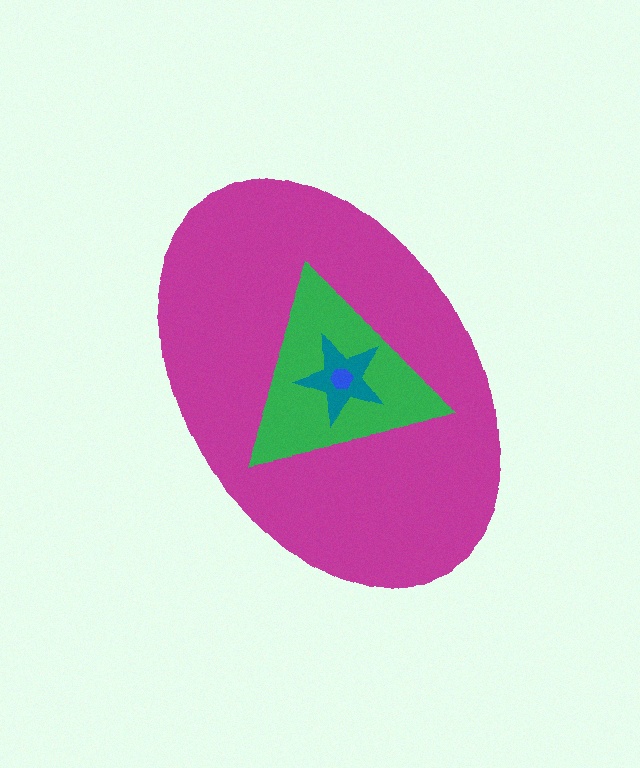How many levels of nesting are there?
4.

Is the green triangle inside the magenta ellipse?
Yes.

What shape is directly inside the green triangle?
The teal star.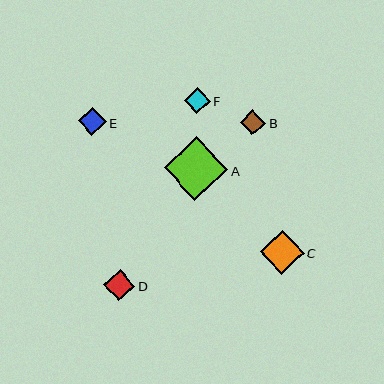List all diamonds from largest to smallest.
From largest to smallest: A, C, D, E, F, B.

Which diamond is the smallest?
Diamond B is the smallest with a size of approximately 25 pixels.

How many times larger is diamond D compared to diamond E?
Diamond D is approximately 1.1 times the size of diamond E.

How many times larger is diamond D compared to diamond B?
Diamond D is approximately 1.2 times the size of diamond B.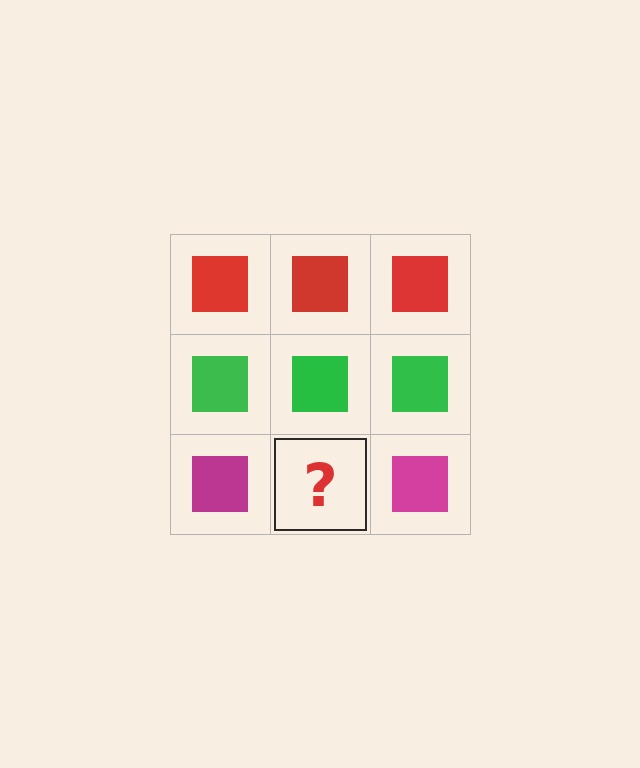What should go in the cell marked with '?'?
The missing cell should contain a magenta square.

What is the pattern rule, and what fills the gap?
The rule is that each row has a consistent color. The gap should be filled with a magenta square.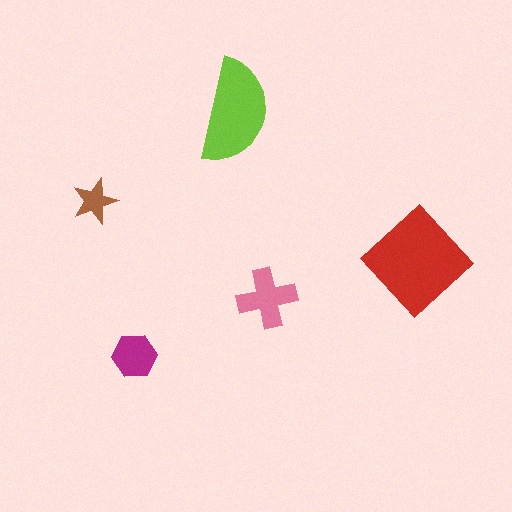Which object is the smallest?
The brown star.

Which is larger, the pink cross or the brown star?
The pink cross.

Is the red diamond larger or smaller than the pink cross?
Larger.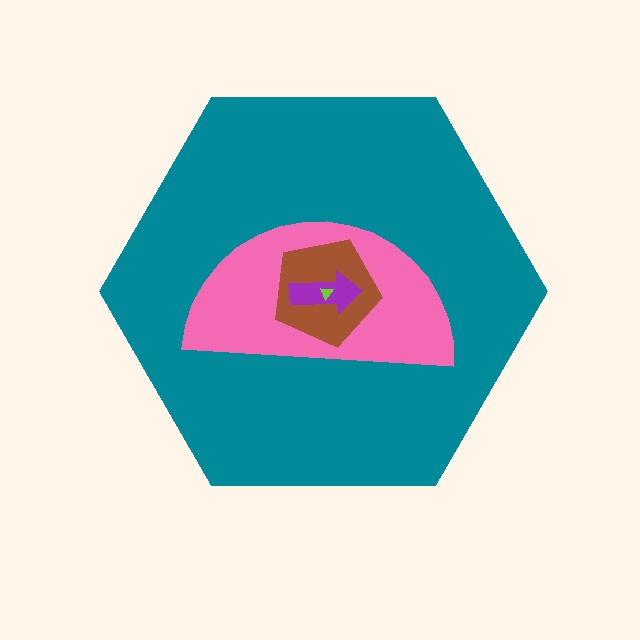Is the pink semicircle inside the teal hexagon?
Yes.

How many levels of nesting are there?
5.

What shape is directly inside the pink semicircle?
The brown pentagon.